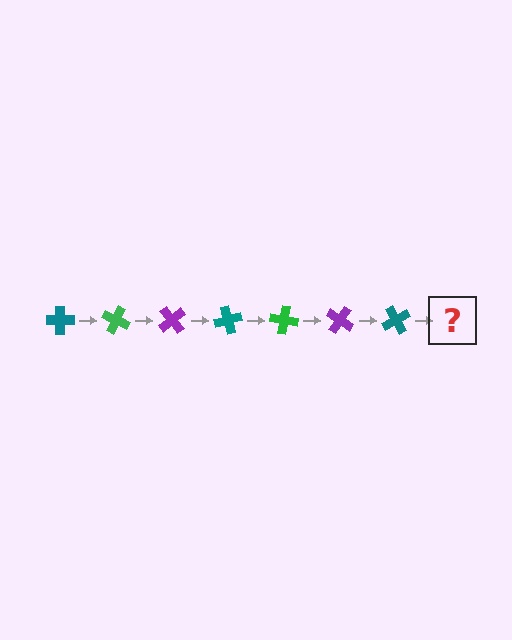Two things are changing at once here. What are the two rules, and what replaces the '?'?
The two rules are that it rotates 25 degrees each step and the color cycles through teal, green, and purple. The '?' should be a green cross, rotated 175 degrees from the start.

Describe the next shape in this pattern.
It should be a green cross, rotated 175 degrees from the start.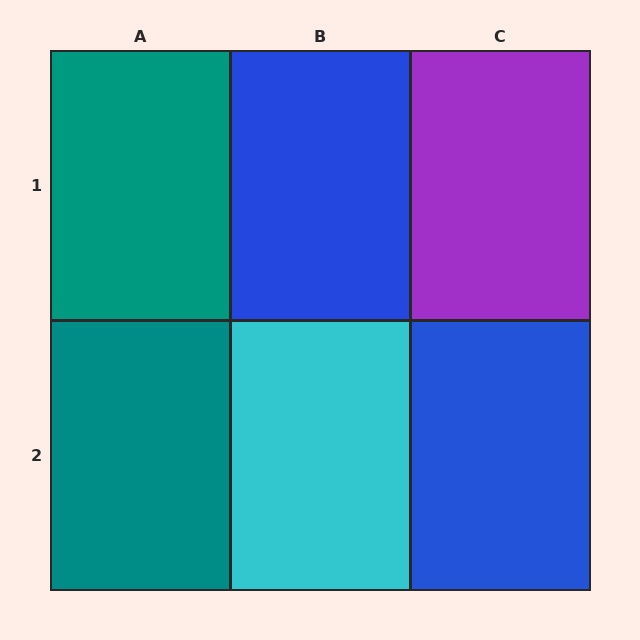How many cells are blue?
2 cells are blue.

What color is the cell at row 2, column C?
Blue.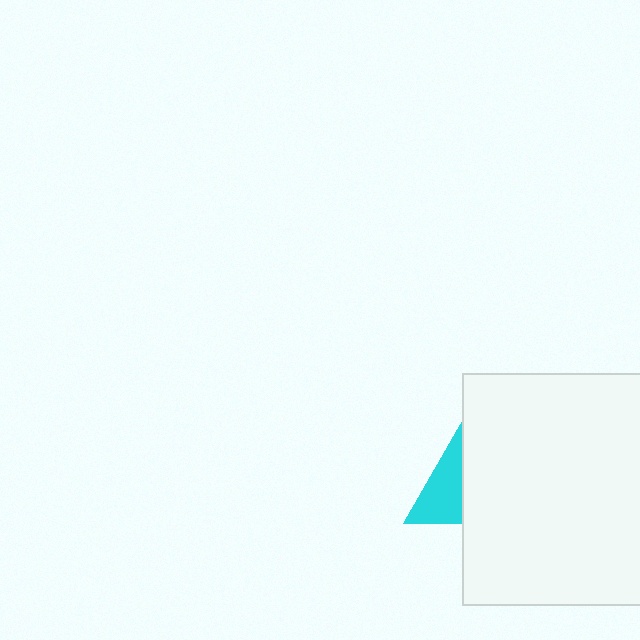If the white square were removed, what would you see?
You would see the complete cyan triangle.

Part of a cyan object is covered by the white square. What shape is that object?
It is a triangle.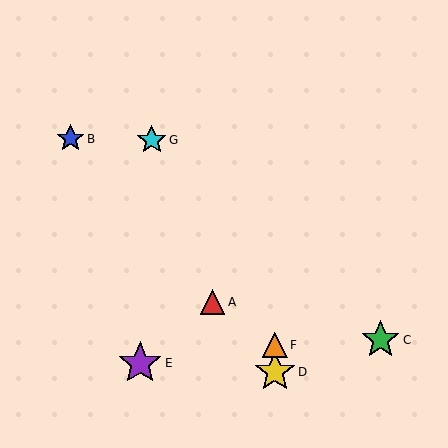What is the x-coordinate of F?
Object F is at x≈275.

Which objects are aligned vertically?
Objects D, F are aligned vertically.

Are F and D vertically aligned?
Yes, both are at x≈275.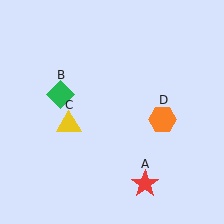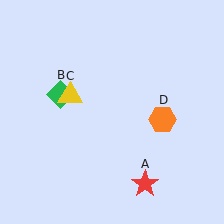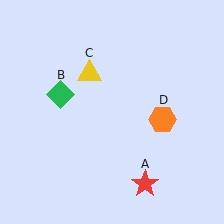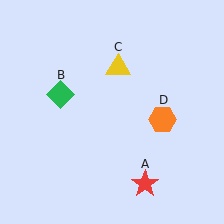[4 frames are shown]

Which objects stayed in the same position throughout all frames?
Red star (object A) and green diamond (object B) and orange hexagon (object D) remained stationary.